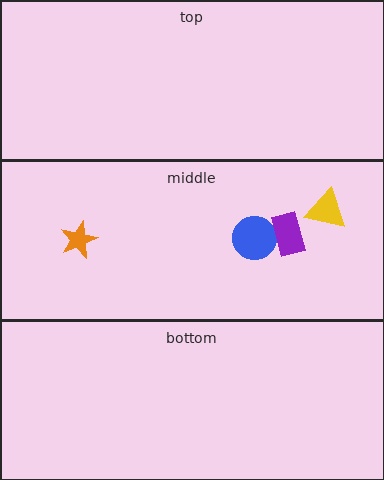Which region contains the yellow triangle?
The middle region.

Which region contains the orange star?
The middle region.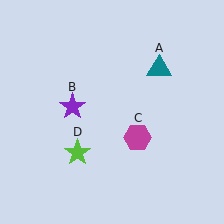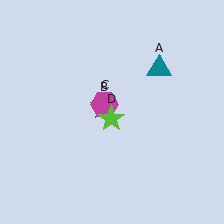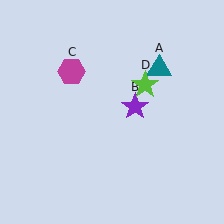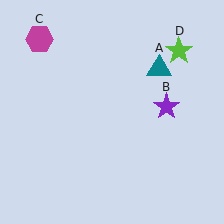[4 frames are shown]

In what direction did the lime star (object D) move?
The lime star (object D) moved up and to the right.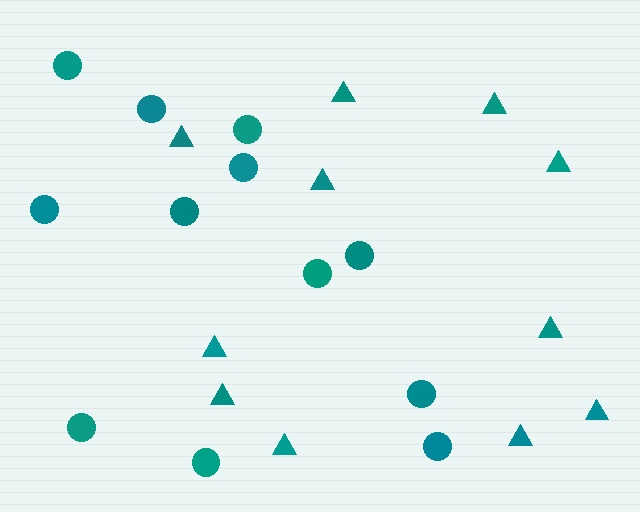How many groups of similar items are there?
There are 2 groups: one group of triangles (11) and one group of circles (12).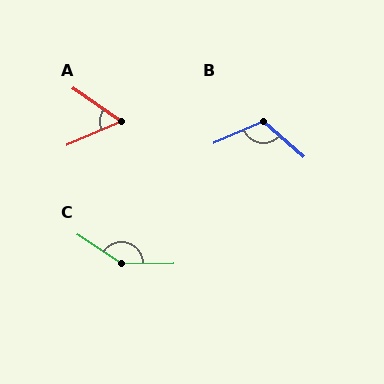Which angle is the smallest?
A, at approximately 58 degrees.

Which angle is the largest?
C, at approximately 147 degrees.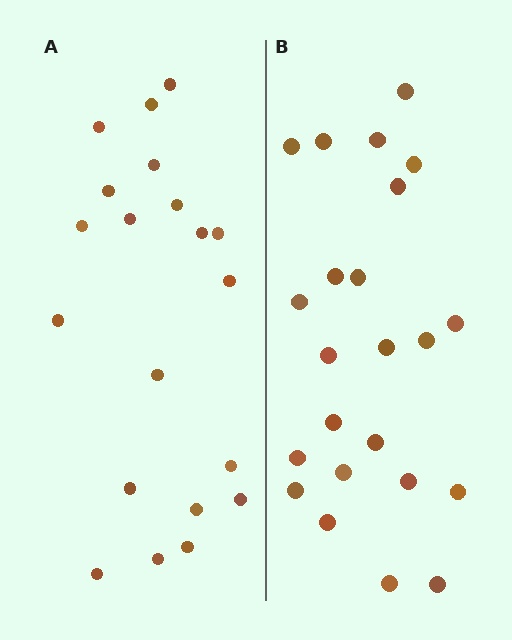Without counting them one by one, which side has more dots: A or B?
Region B (the right region) has more dots.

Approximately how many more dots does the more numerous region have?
Region B has just a few more — roughly 2 or 3 more dots than region A.